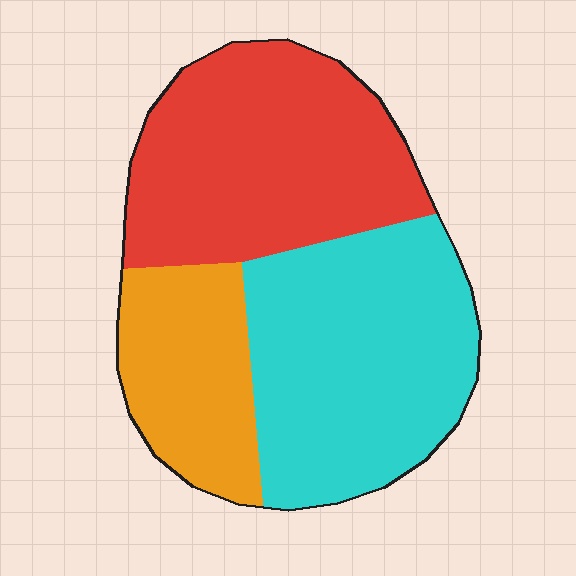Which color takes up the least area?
Orange, at roughly 20%.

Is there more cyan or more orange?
Cyan.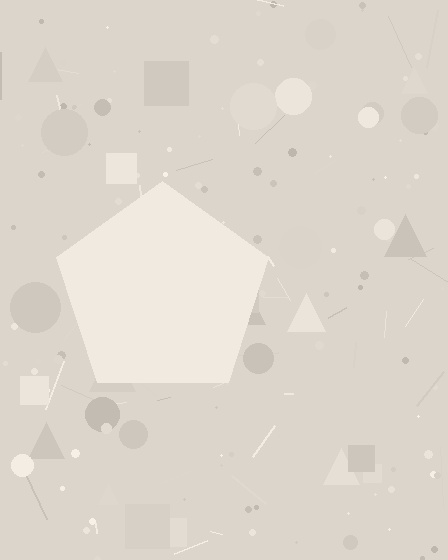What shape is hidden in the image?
A pentagon is hidden in the image.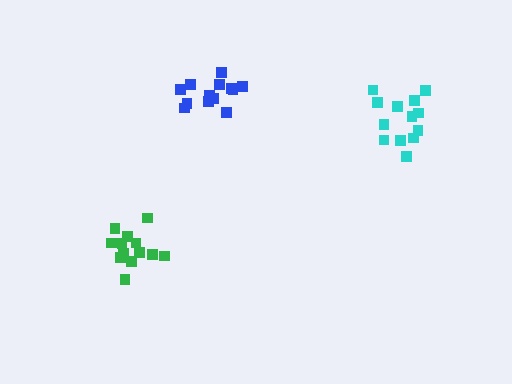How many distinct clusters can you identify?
There are 3 distinct clusters.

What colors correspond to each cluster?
The clusters are colored: blue, cyan, green.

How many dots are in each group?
Group 1: 13 dots, Group 2: 13 dots, Group 3: 13 dots (39 total).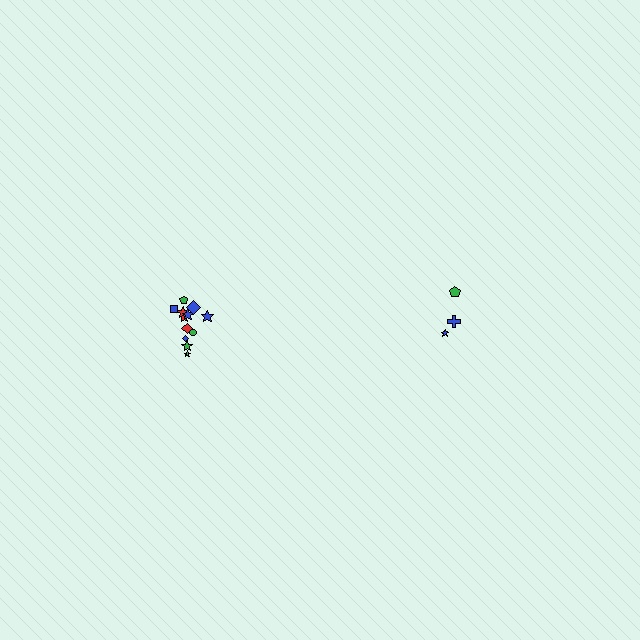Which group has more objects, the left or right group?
The left group.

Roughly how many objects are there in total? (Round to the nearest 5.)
Roughly 15 objects in total.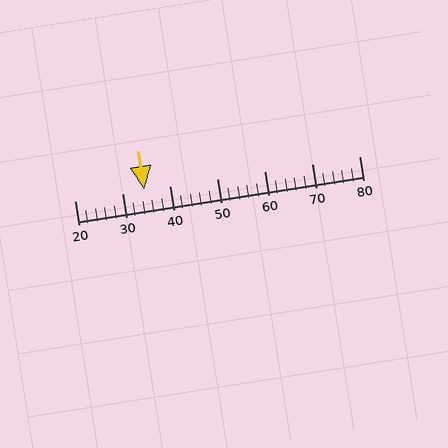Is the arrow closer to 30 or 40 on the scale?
The arrow is closer to 30.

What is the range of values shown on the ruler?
The ruler shows values from 20 to 80.